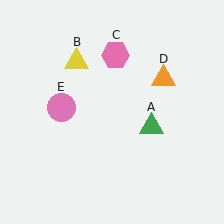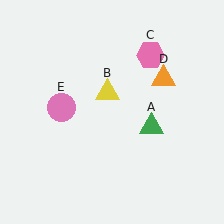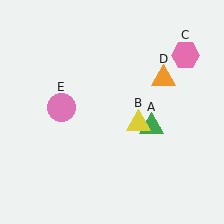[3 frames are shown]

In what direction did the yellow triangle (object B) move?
The yellow triangle (object B) moved down and to the right.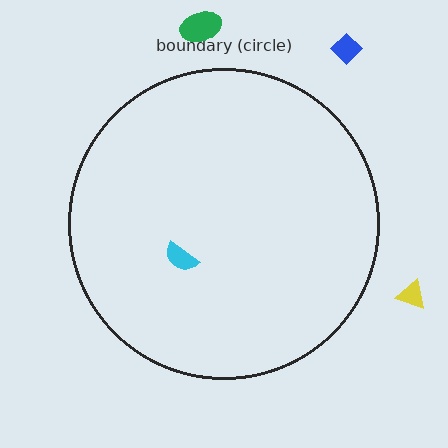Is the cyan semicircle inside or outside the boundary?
Inside.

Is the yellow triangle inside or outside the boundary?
Outside.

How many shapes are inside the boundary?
1 inside, 3 outside.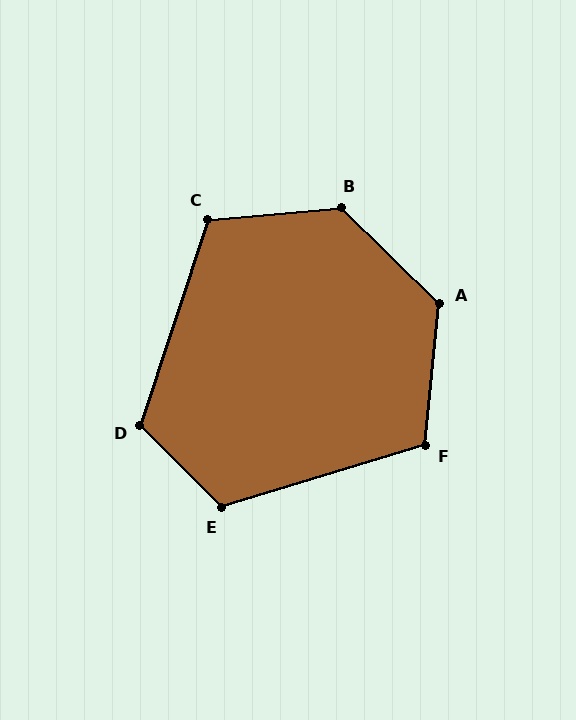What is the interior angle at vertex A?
Approximately 129 degrees (obtuse).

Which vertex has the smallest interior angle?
F, at approximately 113 degrees.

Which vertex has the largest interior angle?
B, at approximately 130 degrees.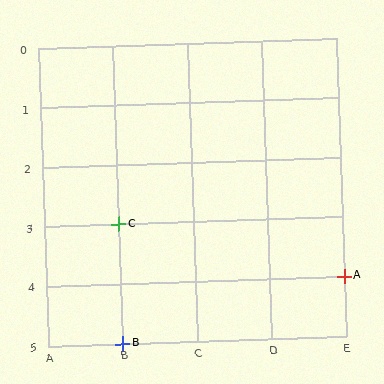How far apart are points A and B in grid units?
Points A and B are 3 columns and 1 row apart (about 3.2 grid units diagonally).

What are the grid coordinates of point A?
Point A is at grid coordinates (E, 4).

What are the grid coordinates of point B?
Point B is at grid coordinates (B, 5).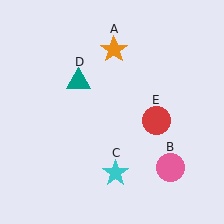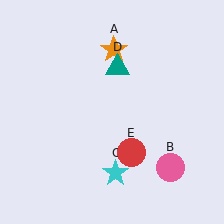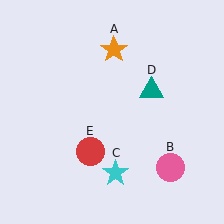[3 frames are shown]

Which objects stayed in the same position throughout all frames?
Orange star (object A) and pink circle (object B) and cyan star (object C) remained stationary.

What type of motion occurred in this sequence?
The teal triangle (object D), red circle (object E) rotated clockwise around the center of the scene.